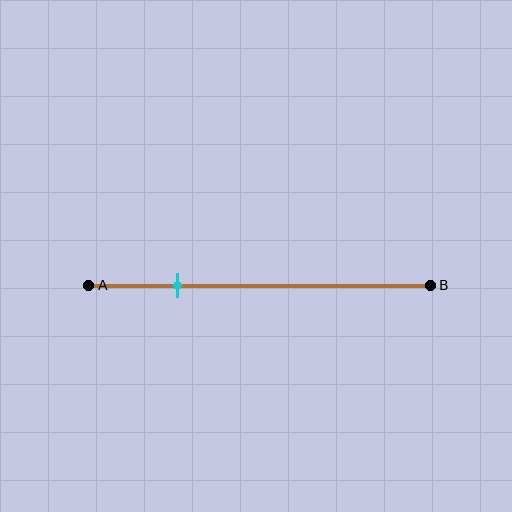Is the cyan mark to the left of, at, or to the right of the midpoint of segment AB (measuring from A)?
The cyan mark is to the left of the midpoint of segment AB.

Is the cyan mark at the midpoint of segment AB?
No, the mark is at about 25% from A, not at the 50% midpoint.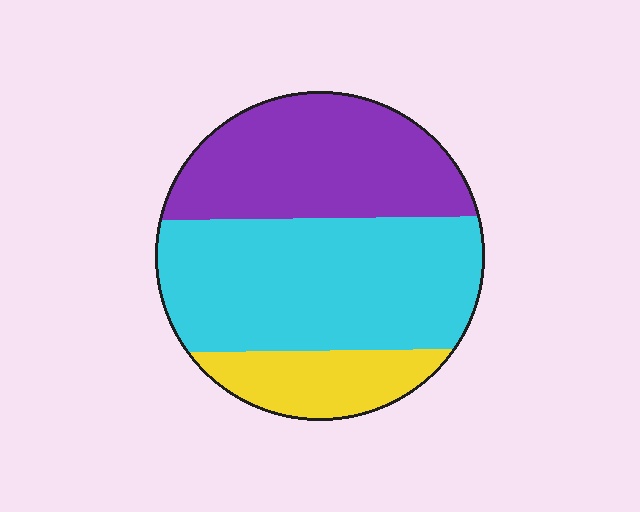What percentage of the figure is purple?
Purple covers around 35% of the figure.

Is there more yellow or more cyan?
Cyan.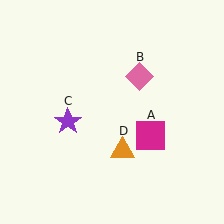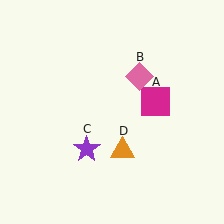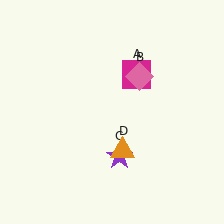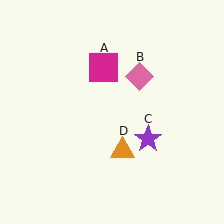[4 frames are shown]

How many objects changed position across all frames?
2 objects changed position: magenta square (object A), purple star (object C).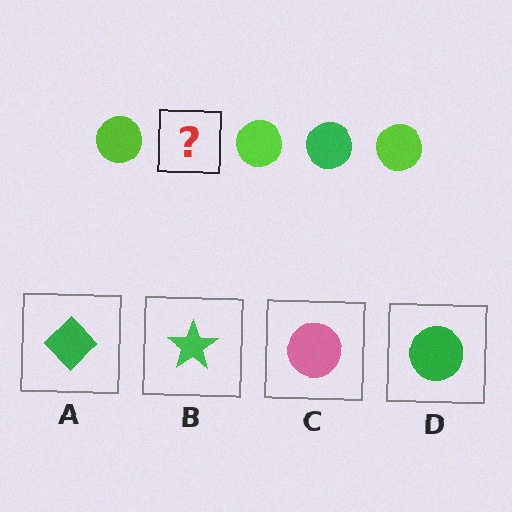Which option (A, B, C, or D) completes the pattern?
D.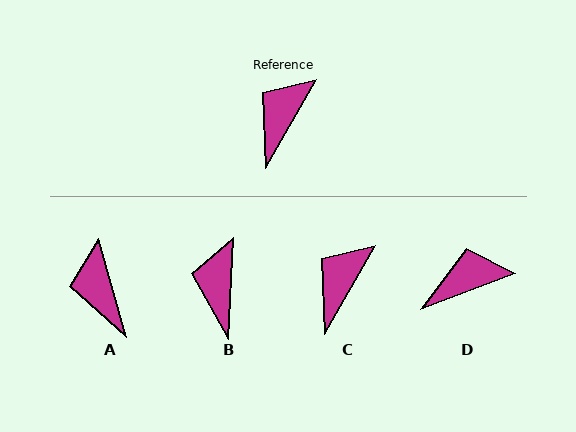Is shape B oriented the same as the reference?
No, it is off by about 27 degrees.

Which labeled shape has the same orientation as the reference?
C.